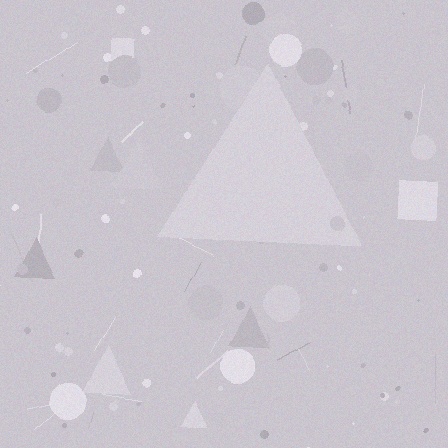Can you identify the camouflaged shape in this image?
The camouflaged shape is a triangle.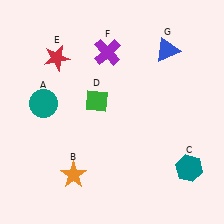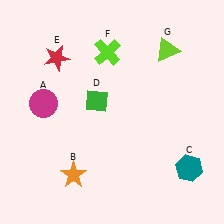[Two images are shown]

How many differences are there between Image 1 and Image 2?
There are 3 differences between the two images.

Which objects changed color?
A changed from teal to magenta. F changed from purple to lime. G changed from blue to lime.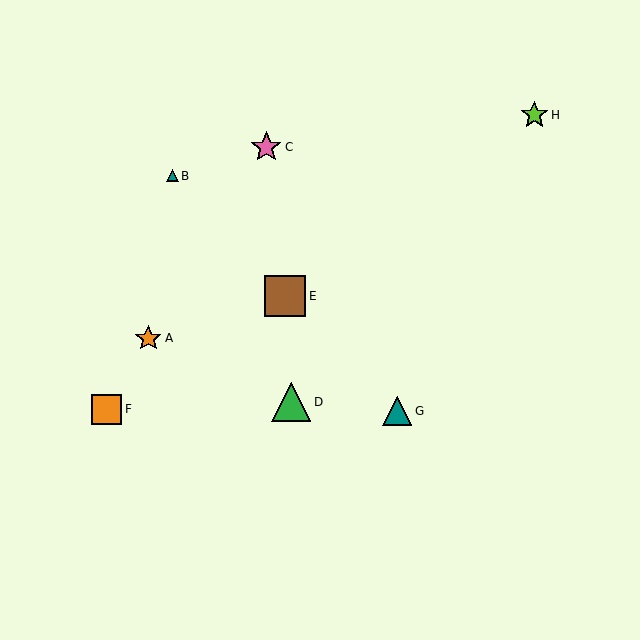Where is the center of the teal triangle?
The center of the teal triangle is at (172, 176).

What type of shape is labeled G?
Shape G is a teal triangle.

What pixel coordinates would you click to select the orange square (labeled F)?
Click at (107, 409) to select the orange square F.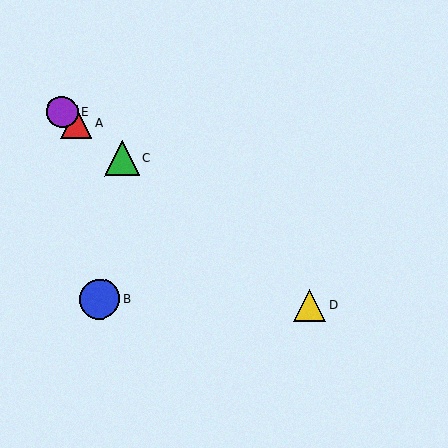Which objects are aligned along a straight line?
Objects A, C, D, E are aligned along a straight line.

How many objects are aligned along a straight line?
4 objects (A, C, D, E) are aligned along a straight line.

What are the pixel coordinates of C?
Object C is at (122, 158).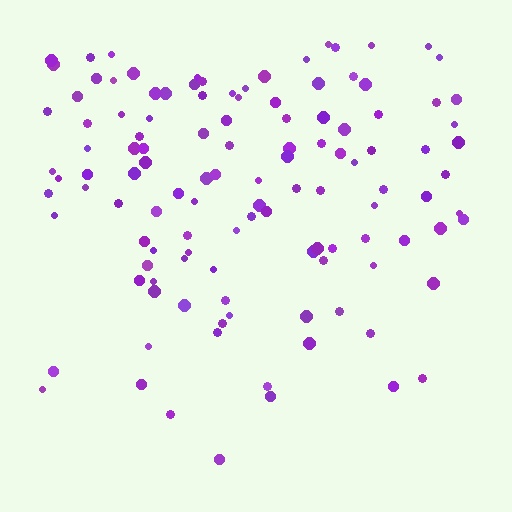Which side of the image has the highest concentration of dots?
The top.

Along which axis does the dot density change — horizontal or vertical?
Vertical.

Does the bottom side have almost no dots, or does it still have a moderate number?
Still a moderate number, just noticeably fewer than the top.